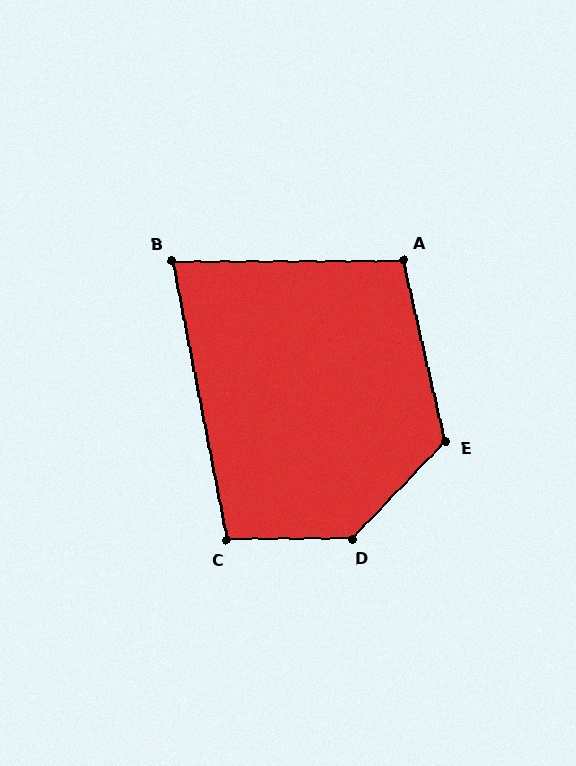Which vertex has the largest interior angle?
D, at approximately 134 degrees.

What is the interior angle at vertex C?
Approximately 100 degrees (obtuse).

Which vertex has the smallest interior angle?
B, at approximately 79 degrees.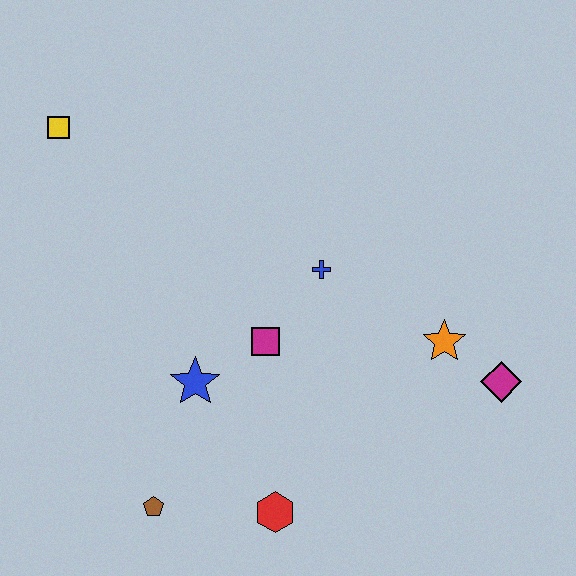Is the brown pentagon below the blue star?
Yes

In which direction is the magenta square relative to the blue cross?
The magenta square is below the blue cross.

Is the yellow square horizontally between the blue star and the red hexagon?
No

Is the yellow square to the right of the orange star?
No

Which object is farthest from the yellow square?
The magenta diamond is farthest from the yellow square.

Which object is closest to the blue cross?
The magenta square is closest to the blue cross.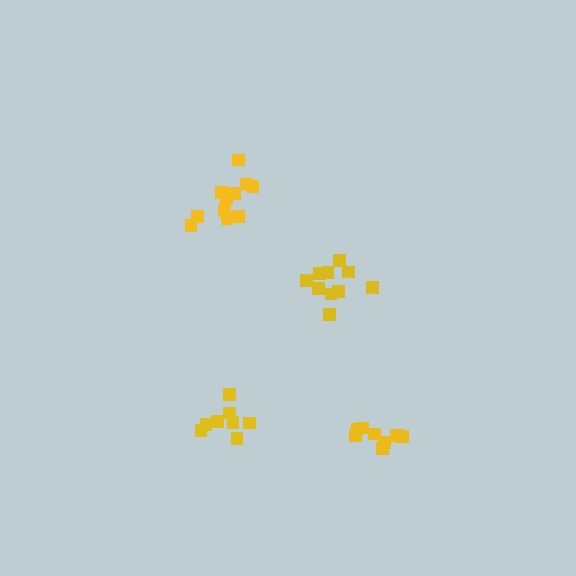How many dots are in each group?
Group 1: 8 dots, Group 2: 8 dots, Group 3: 10 dots, Group 4: 11 dots (37 total).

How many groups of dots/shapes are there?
There are 4 groups.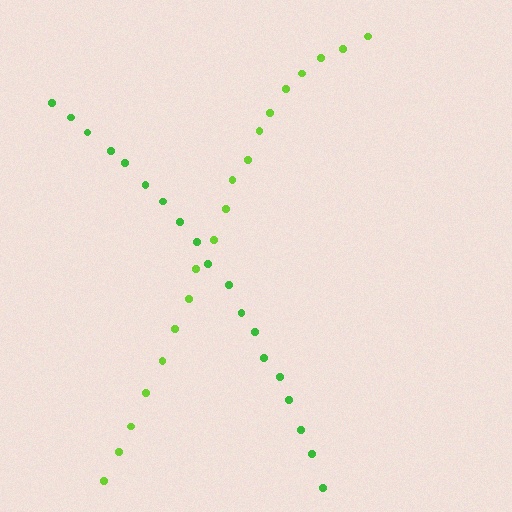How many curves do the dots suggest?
There are 2 distinct paths.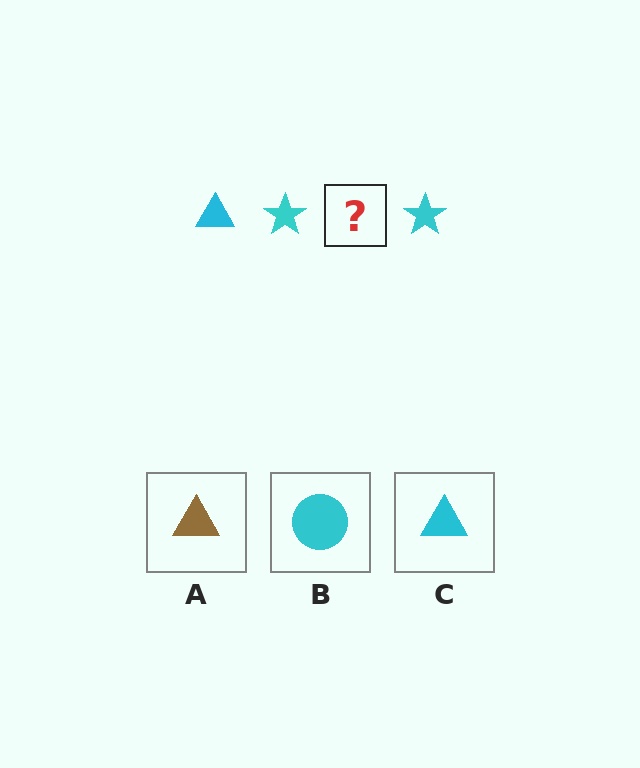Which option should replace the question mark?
Option C.